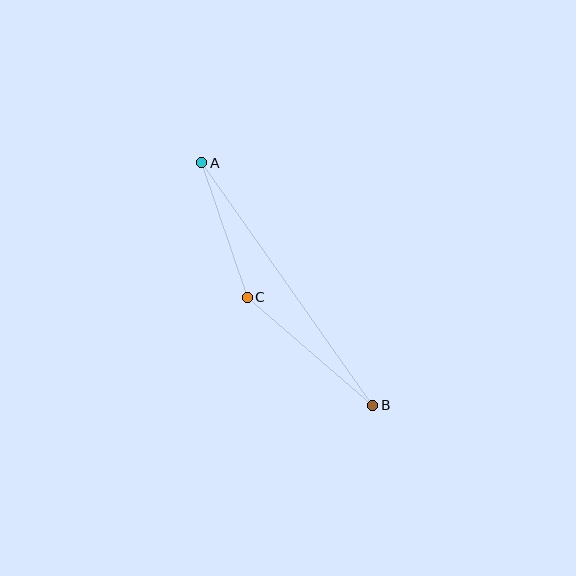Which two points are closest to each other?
Points A and C are closest to each other.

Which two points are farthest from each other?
Points A and B are farthest from each other.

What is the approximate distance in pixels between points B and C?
The distance between B and C is approximately 166 pixels.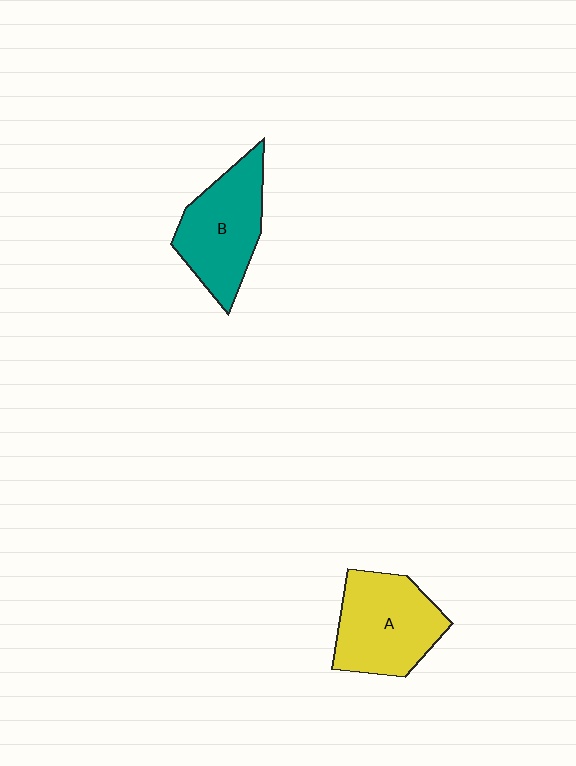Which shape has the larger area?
Shape A (yellow).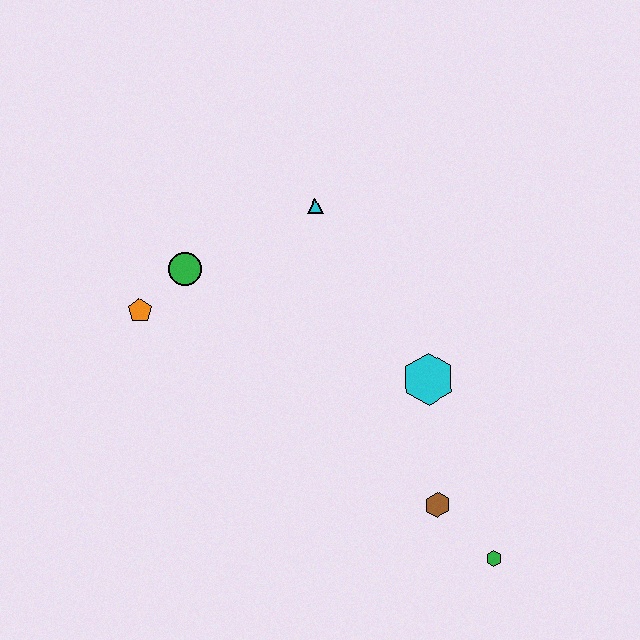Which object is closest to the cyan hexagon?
The brown hexagon is closest to the cyan hexagon.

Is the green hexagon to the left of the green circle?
No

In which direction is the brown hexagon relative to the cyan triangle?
The brown hexagon is below the cyan triangle.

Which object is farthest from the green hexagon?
The orange pentagon is farthest from the green hexagon.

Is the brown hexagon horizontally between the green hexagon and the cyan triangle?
Yes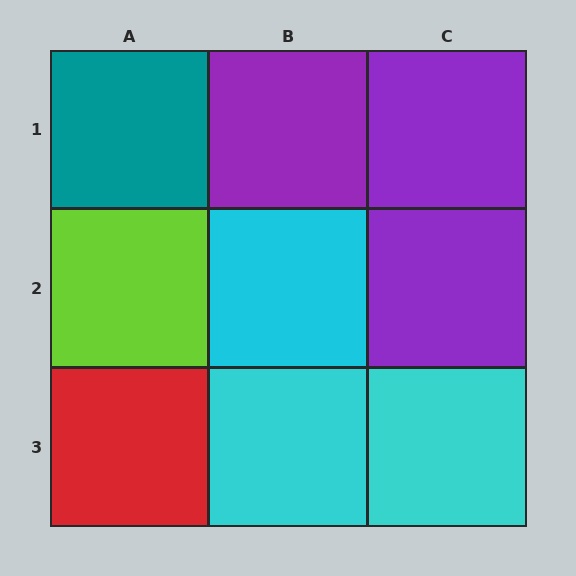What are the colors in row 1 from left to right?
Teal, purple, purple.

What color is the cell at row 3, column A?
Red.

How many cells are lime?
1 cell is lime.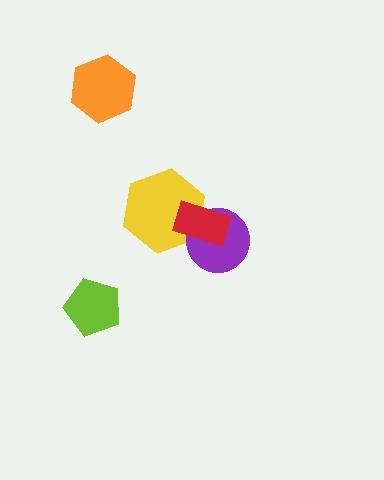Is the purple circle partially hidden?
Yes, it is partially covered by another shape.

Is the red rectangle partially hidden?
No, no other shape covers it.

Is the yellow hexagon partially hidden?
Yes, it is partially covered by another shape.